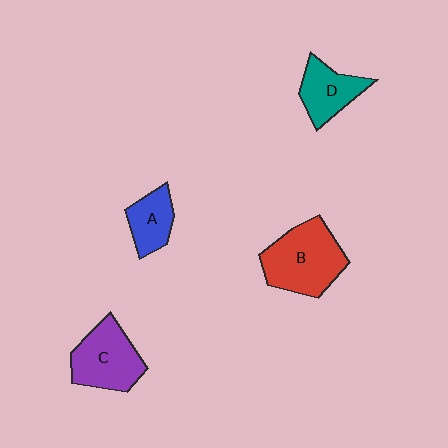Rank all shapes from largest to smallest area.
From largest to smallest: B (red), C (purple), D (teal), A (blue).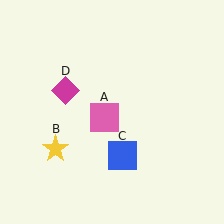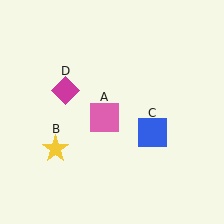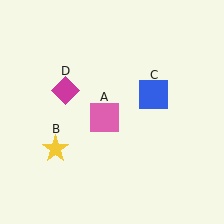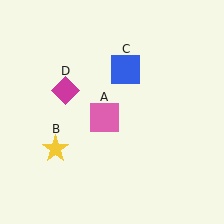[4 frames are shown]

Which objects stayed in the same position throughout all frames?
Pink square (object A) and yellow star (object B) and magenta diamond (object D) remained stationary.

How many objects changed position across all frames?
1 object changed position: blue square (object C).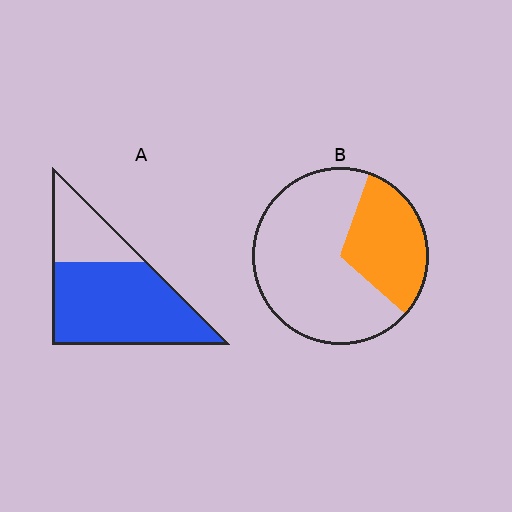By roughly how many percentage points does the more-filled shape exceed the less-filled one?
By roughly 40 percentage points (A over B).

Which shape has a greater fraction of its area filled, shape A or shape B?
Shape A.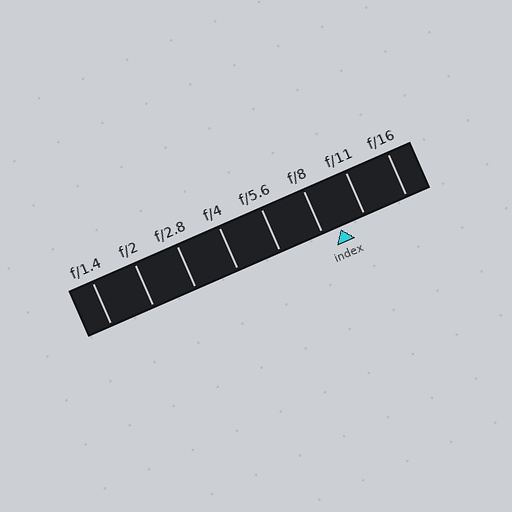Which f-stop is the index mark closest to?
The index mark is closest to f/8.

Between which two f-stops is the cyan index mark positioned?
The index mark is between f/8 and f/11.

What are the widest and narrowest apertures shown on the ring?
The widest aperture shown is f/1.4 and the narrowest is f/16.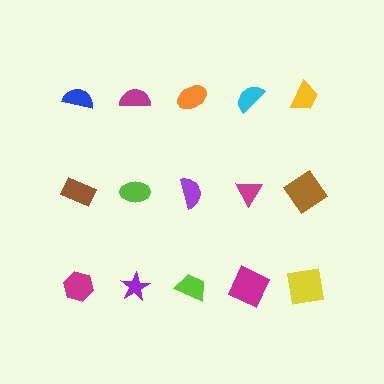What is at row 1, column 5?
A yellow trapezoid.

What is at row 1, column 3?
An orange ellipse.